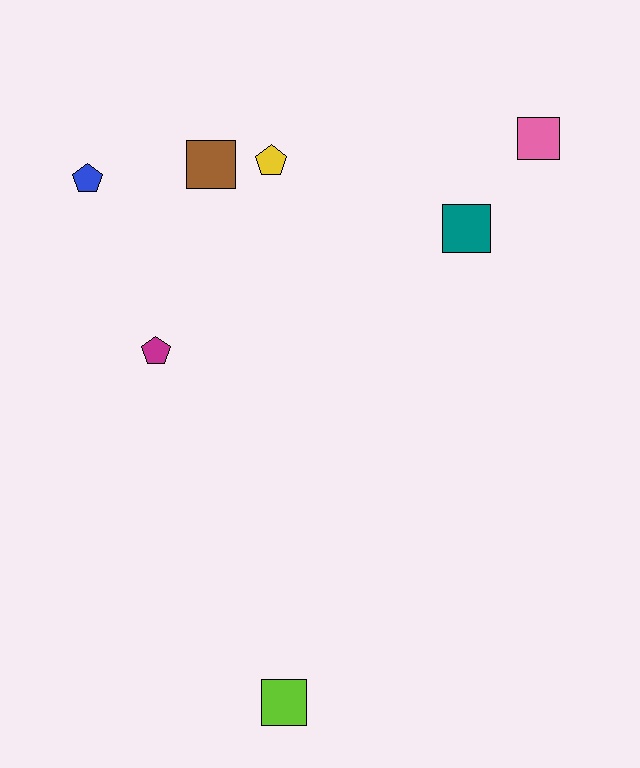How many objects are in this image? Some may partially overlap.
There are 7 objects.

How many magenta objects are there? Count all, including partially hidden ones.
There is 1 magenta object.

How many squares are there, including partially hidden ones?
There are 4 squares.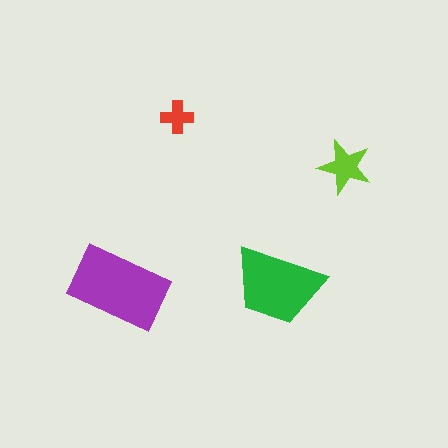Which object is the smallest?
The red cross.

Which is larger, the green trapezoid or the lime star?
The green trapezoid.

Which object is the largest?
The purple rectangle.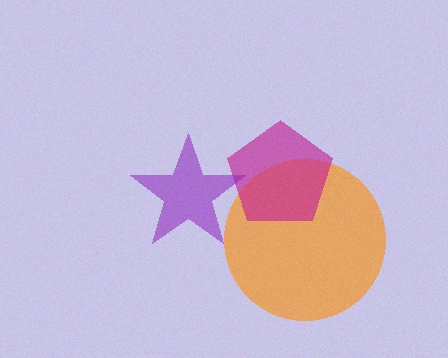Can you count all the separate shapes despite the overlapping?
Yes, there are 3 separate shapes.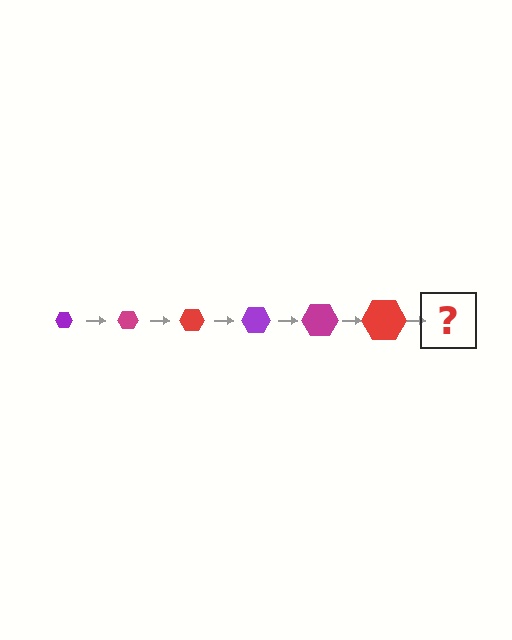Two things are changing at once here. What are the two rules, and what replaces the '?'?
The two rules are that the hexagon grows larger each step and the color cycles through purple, magenta, and red. The '?' should be a purple hexagon, larger than the previous one.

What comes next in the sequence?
The next element should be a purple hexagon, larger than the previous one.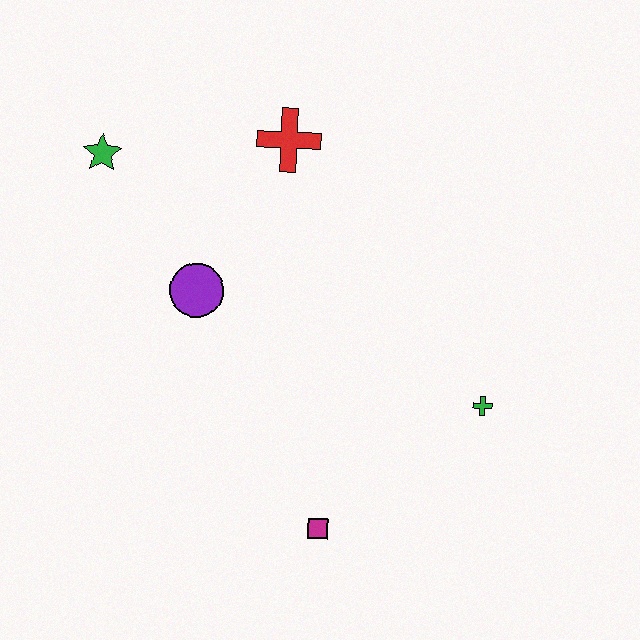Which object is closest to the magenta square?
The green cross is closest to the magenta square.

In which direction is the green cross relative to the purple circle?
The green cross is to the right of the purple circle.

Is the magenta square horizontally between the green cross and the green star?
Yes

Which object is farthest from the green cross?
The green star is farthest from the green cross.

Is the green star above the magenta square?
Yes